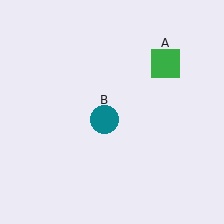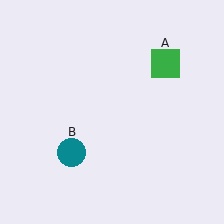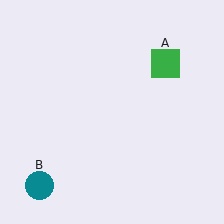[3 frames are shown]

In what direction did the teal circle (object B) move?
The teal circle (object B) moved down and to the left.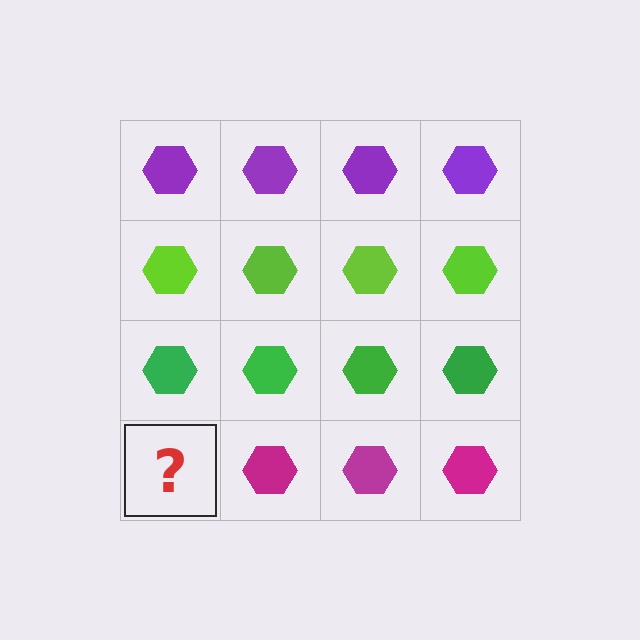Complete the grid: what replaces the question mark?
The question mark should be replaced with a magenta hexagon.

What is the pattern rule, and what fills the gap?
The rule is that each row has a consistent color. The gap should be filled with a magenta hexagon.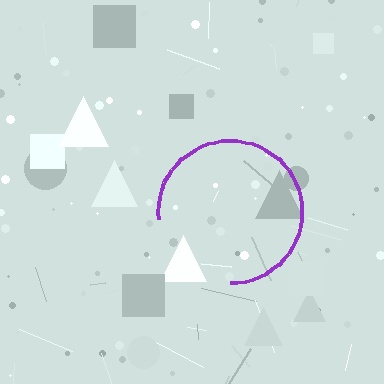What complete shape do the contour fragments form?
The contour fragments form a circle.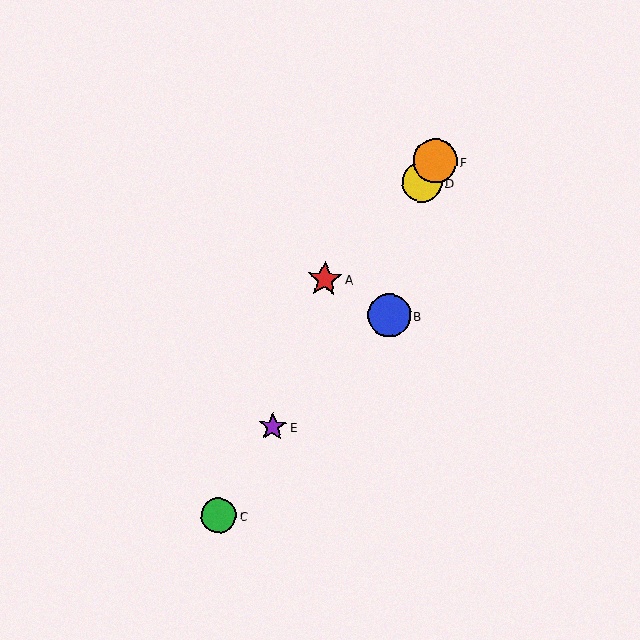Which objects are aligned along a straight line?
Objects C, D, E, F are aligned along a straight line.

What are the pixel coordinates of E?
Object E is at (273, 427).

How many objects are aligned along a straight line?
4 objects (C, D, E, F) are aligned along a straight line.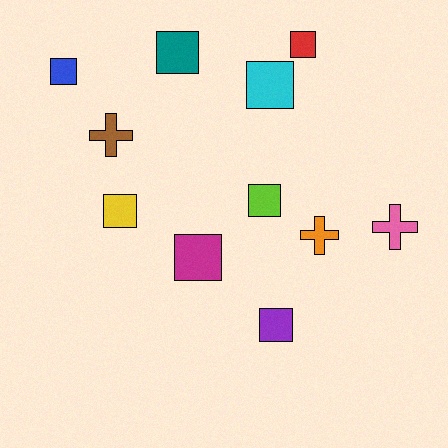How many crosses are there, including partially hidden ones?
There are 3 crosses.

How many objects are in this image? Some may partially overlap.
There are 11 objects.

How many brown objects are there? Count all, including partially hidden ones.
There is 1 brown object.